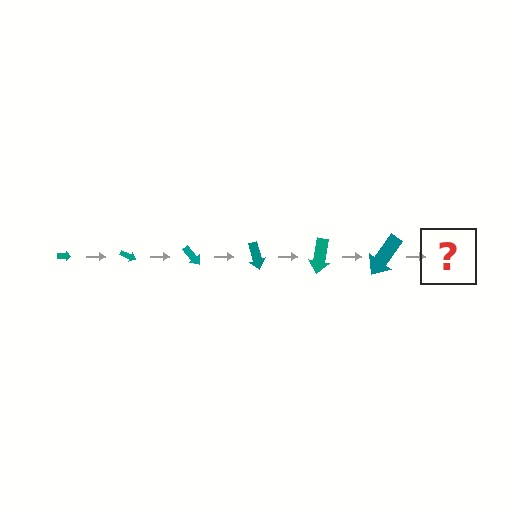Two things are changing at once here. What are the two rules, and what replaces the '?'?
The two rules are that the arrow grows larger each step and it rotates 25 degrees each step. The '?' should be an arrow, larger than the previous one and rotated 150 degrees from the start.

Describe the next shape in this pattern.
It should be an arrow, larger than the previous one and rotated 150 degrees from the start.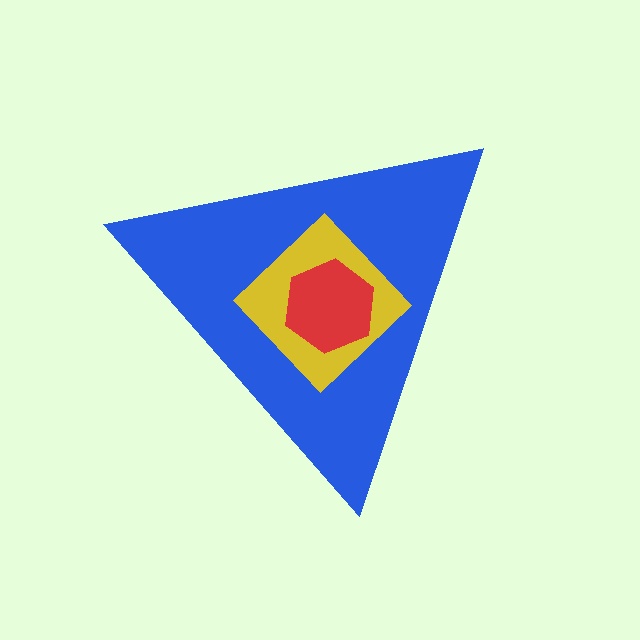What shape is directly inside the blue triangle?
The yellow diamond.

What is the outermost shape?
The blue triangle.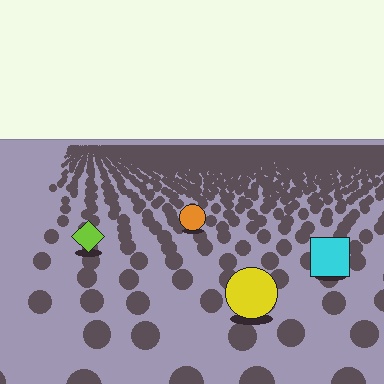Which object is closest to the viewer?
The yellow circle is closest. The texture marks near it are larger and more spread out.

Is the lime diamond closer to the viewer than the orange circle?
Yes. The lime diamond is closer — you can tell from the texture gradient: the ground texture is coarser near it.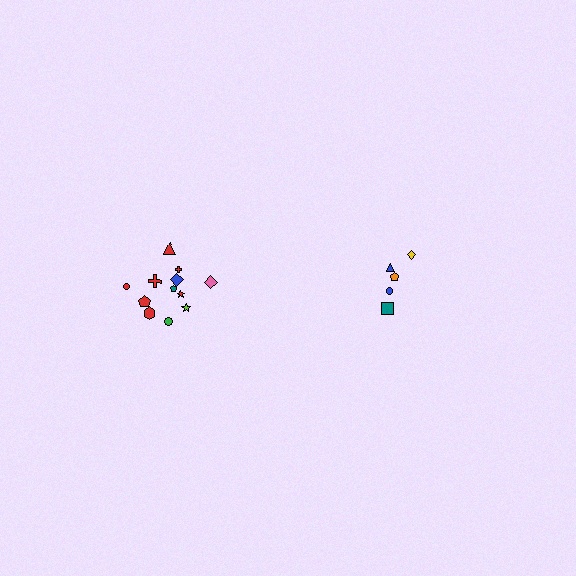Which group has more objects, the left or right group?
The left group.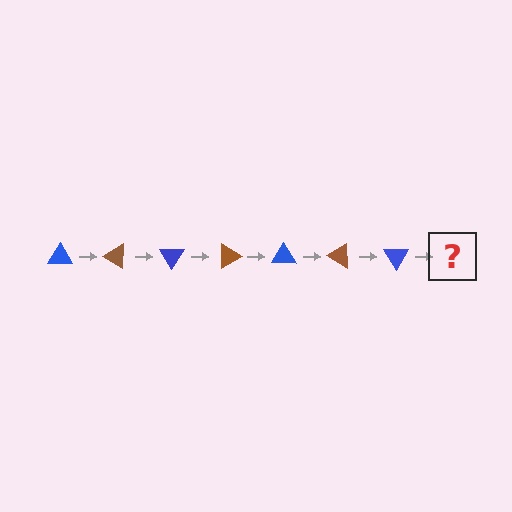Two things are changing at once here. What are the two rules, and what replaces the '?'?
The two rules are that it rotates 30 degrees each step and the color cycles through blue and brown. The '?' should be a brown triangle, rotated 210 degrees from the start.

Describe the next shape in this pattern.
It should be a brown triangle, rotated 210 degrees from the start.